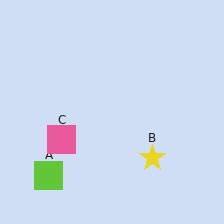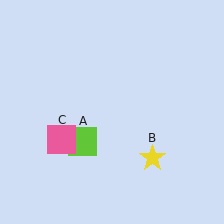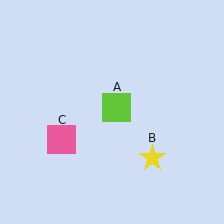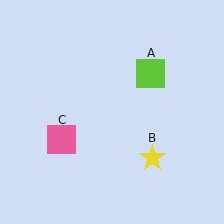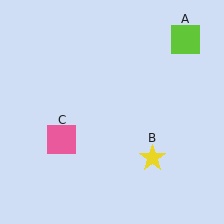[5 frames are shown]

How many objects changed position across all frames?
1 object changed position: lime square (object A).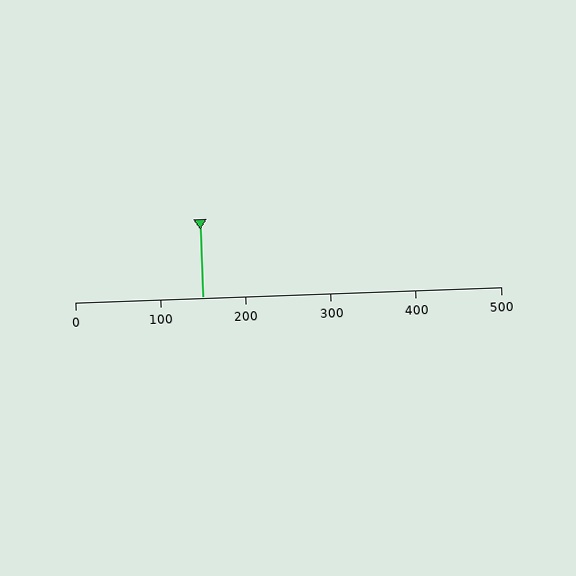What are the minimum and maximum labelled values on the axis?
The axis runs from 0 to 500.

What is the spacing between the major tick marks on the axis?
The major ticks are spaced 100 apart.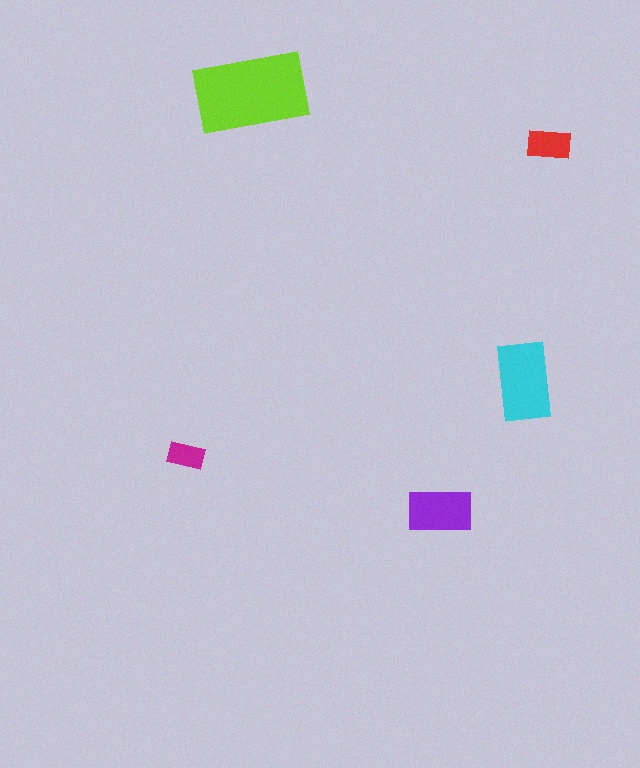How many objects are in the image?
There are 5 objects in the image.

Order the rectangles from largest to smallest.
the lime one, the cyan one, the purple one, the red one, the magenta one.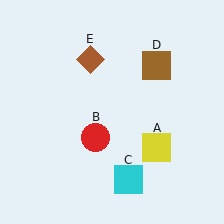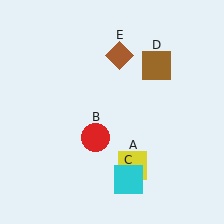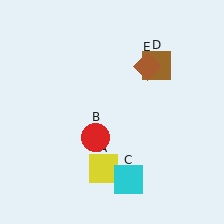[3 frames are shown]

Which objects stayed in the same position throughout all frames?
Red circle (object B) and cyan square (object C) and brown square (object D) remained stationary.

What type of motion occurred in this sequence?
The yellow square (object A), brown diamond (object E) rotated clockwise around the center of the scene.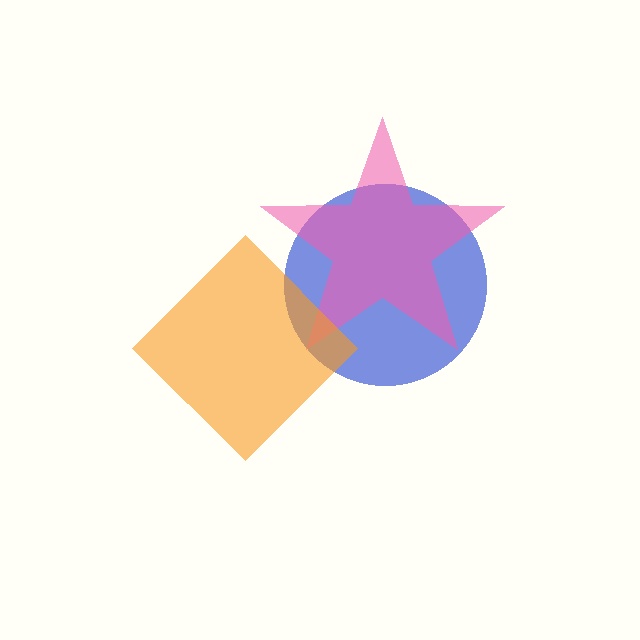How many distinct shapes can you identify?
There are 3 distinct shapes: a blue circle, a pink star, an orange diamond.